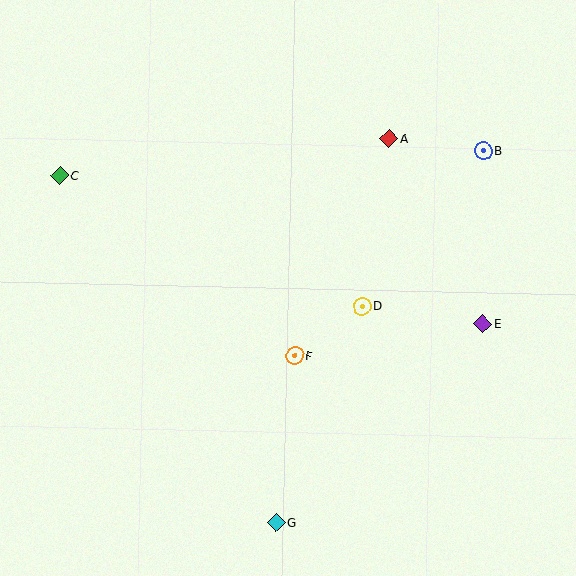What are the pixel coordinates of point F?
Point F is at (295, 356).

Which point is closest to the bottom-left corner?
Point G is closest to the bottom-left corner.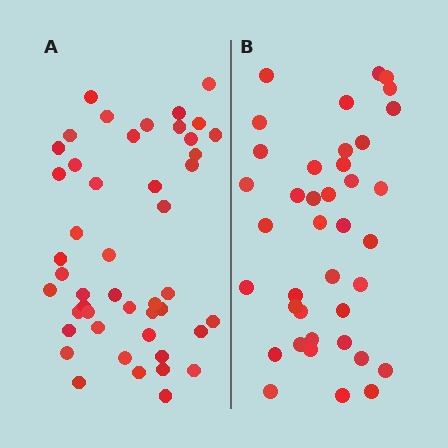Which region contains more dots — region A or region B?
Region A (the left region) has more dots.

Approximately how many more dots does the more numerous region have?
Region A has roughly 8 or so more dots than region B.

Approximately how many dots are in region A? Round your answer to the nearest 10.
About 50 dots. (The exact count is 47, which rounds to 50.)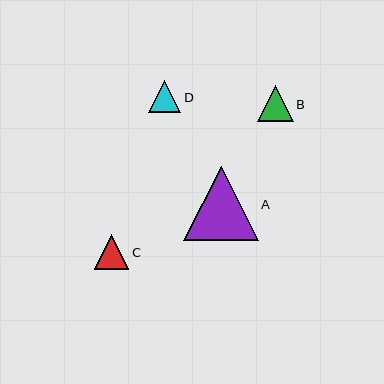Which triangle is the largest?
Triangle A is the largest with a size of approximately 74 pixels.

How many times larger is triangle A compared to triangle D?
Triangle A is approximately 2.3 times the size of triangle D.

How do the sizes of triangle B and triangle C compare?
Triangle B and triangle C are approximately the same size.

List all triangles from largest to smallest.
From largest to smallest: A, B, C, D.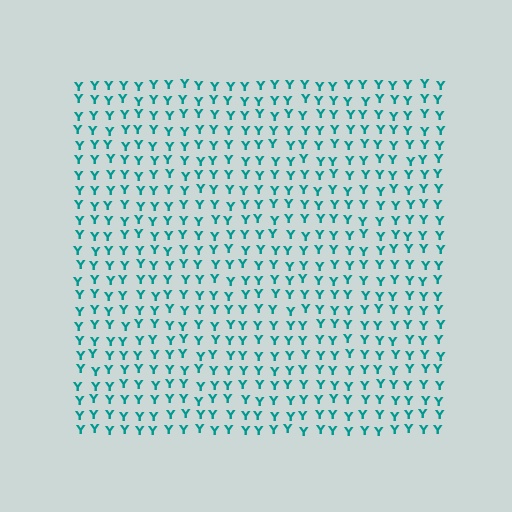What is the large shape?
The large shape is a square.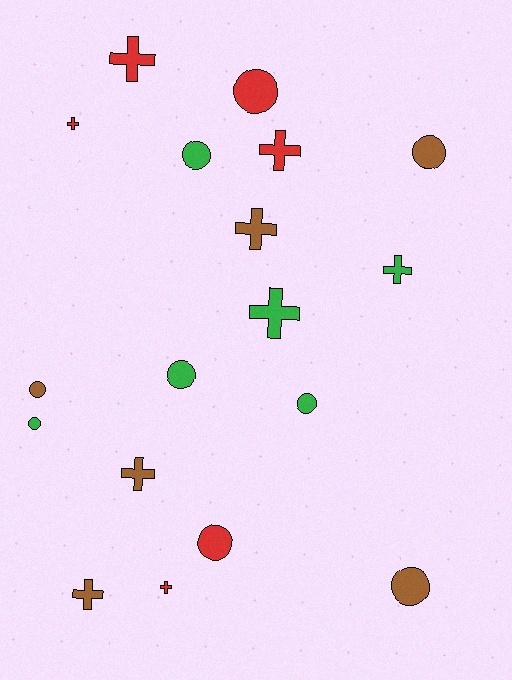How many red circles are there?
There are 2 red circles.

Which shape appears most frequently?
Circle, with 9 objects.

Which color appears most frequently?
Green, with 6 objects.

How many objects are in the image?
There are 18 objects.